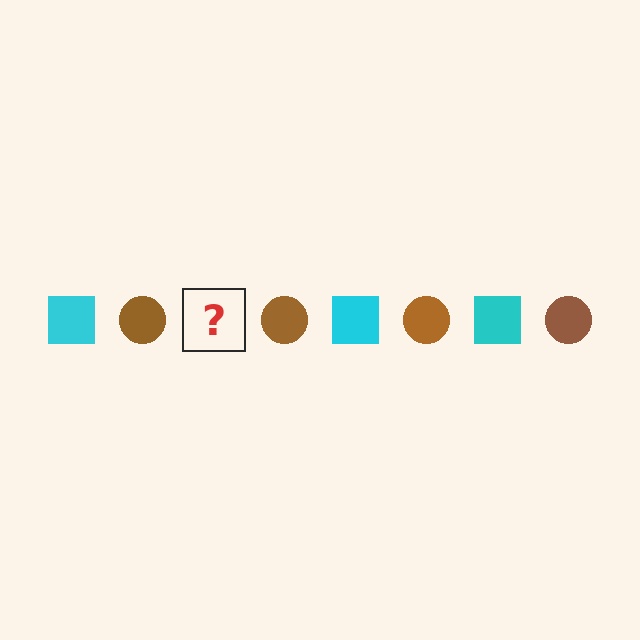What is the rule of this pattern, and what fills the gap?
The rule is that the pattern alternates between cyan square and brown circle. The gap should be filled with a cyan square.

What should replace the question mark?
The question mark should be replaced with a cyan square.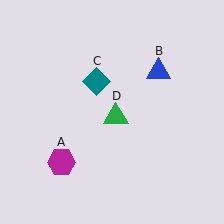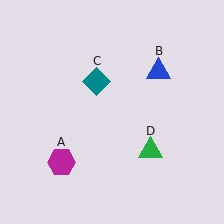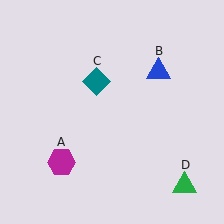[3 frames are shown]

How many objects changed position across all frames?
1 object changed position: green triangle (object D).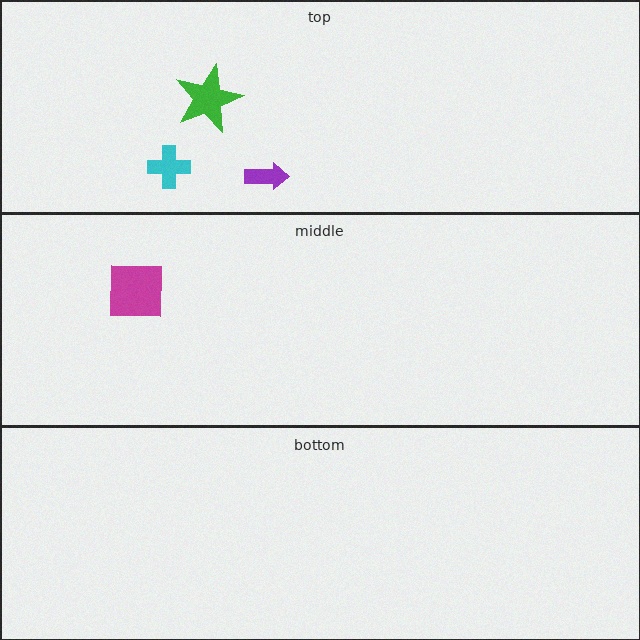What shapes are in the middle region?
The magenta square.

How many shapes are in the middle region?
1.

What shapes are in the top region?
The cyan cross, the green star, the purple arrow.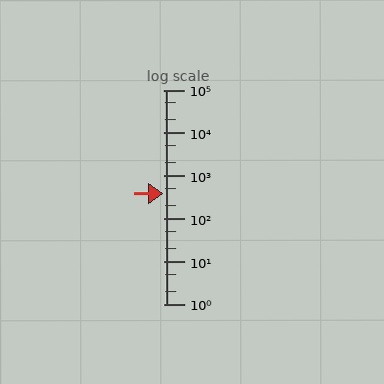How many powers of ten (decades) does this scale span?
The scale spans 5 decades, from 1 to 100000.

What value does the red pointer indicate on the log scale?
The pointer indicates approximately 380.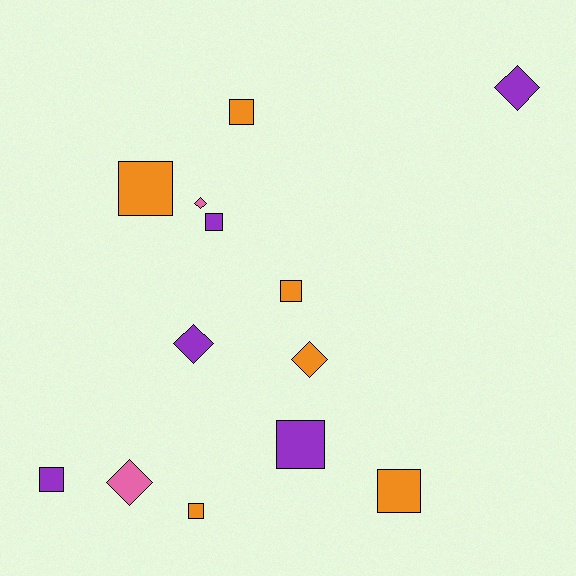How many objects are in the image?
There are 13 objects.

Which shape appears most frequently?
Square, with 8 objects.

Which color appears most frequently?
Orange, with 6 objects.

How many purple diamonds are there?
There are 2 purple diamonds.